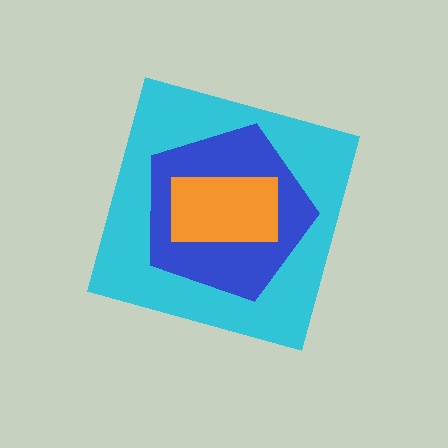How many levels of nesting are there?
3.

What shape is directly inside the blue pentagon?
The orange rectangle.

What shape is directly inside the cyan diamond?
The blue pentagon.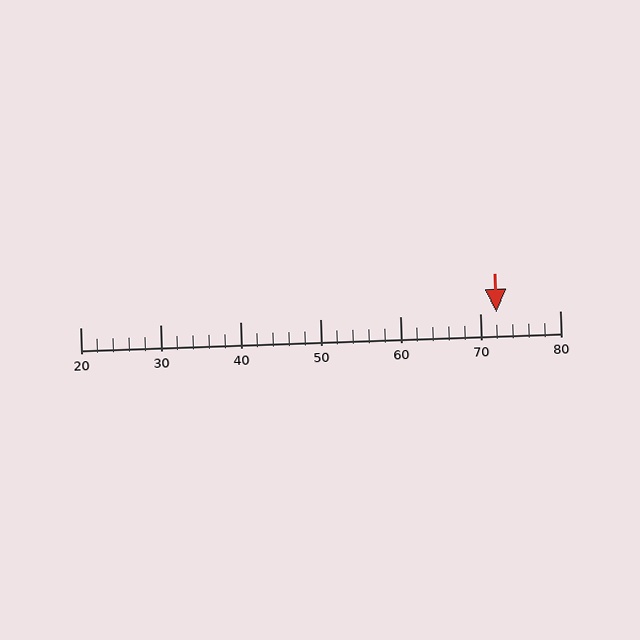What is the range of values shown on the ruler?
The ruler shows values from 20 to 80.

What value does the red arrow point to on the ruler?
The red arrow points to approximately 72.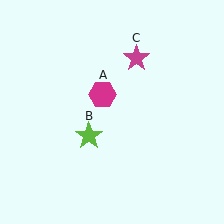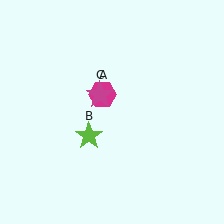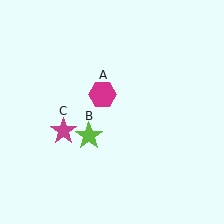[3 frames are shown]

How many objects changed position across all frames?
1 object changed position: magenta star (object C).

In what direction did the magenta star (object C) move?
The magenta star (object C) moved down and to the left.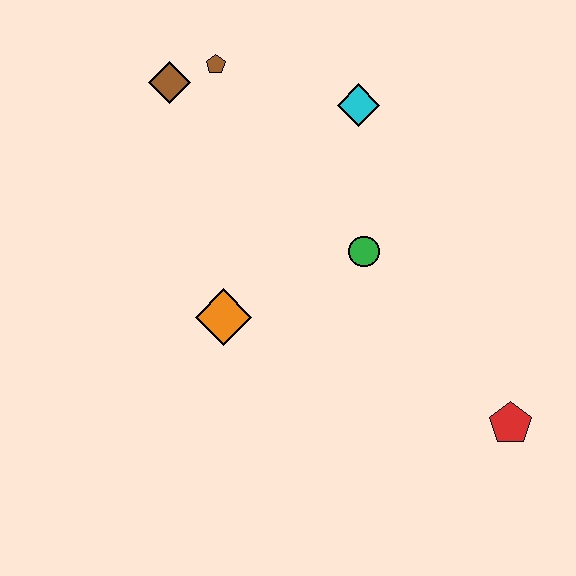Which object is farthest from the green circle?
The brown diamond is farthest from the green circle.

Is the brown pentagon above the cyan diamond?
Yes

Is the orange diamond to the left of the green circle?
Yes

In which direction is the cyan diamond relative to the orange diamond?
The cyan diamond is above the orange diamond.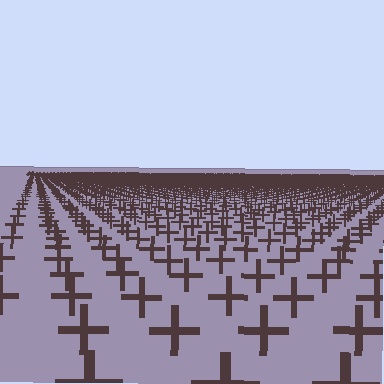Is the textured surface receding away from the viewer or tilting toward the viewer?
The surface is receding away from the viewer. Texture elements get smaller and denser toward the top.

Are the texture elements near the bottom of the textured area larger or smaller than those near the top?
Larger. Near the bottom, elements are closer to the viewer and appear at a bigger on-screen size.